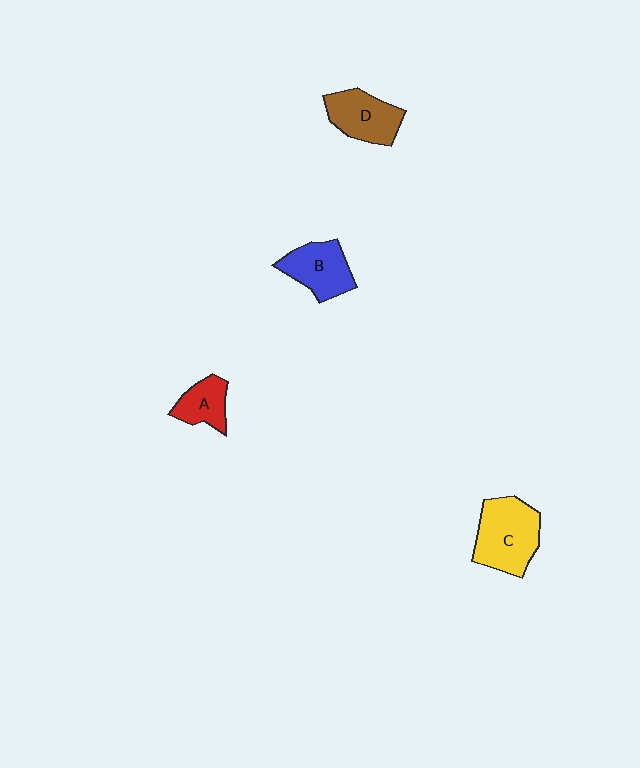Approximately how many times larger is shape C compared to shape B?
Approximately 1.3 times.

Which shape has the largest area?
Shape C (yellow).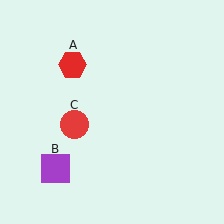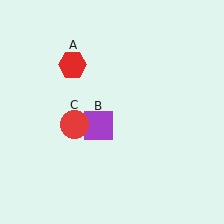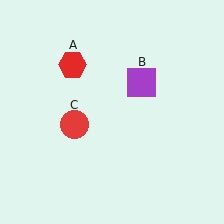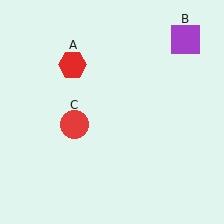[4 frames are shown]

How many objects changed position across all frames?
1 object changed position: purple square (object B).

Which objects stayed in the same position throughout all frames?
Red hexagon (object A) and red circle (object C) remained stationary.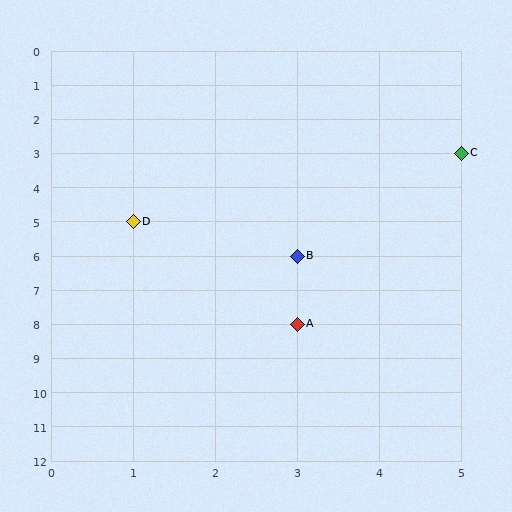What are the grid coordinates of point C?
Point C is at grid coordinates (5, 3).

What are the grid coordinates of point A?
Point A is at grid coordinates (3, 8).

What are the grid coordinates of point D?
Point D is at grid coordinates (1, 5).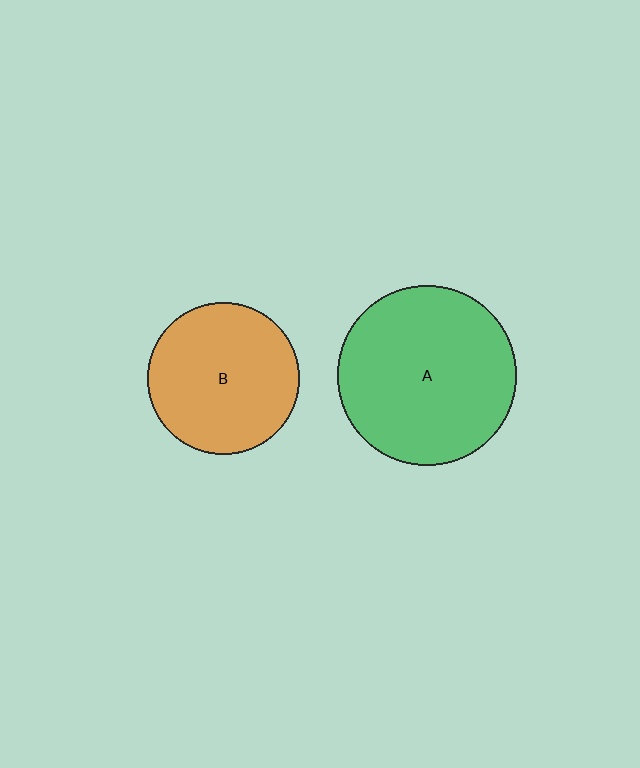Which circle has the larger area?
Circle A (green).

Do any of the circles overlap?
No, none of the circles overlap.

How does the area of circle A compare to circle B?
Approximately 1.4 times.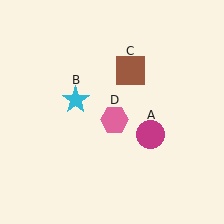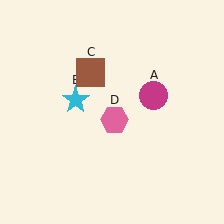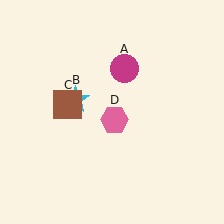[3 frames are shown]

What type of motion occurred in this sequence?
The magenta circle (object A), brown square (object C) rotated counterclockwise around the center of the scene.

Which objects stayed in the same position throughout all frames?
Cyan star (object B) and pink hexagon (object D) remained stationary.